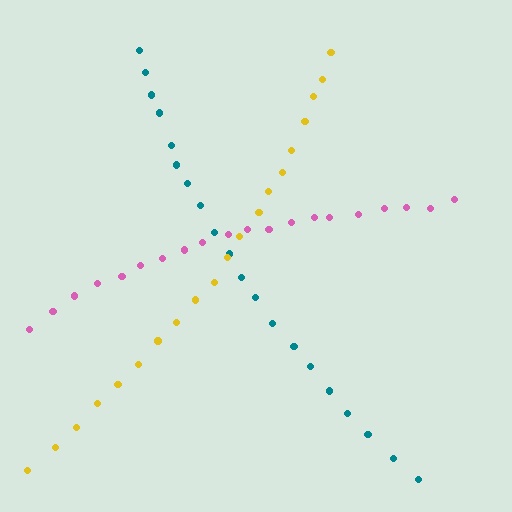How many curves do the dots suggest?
There are 3 distinct paths.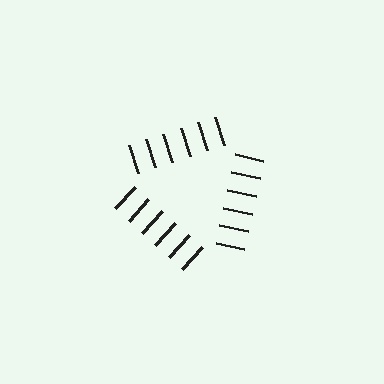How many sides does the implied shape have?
3 sides — the line-ends trace a triangle.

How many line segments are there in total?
18 — 6 along each of the 3 edges.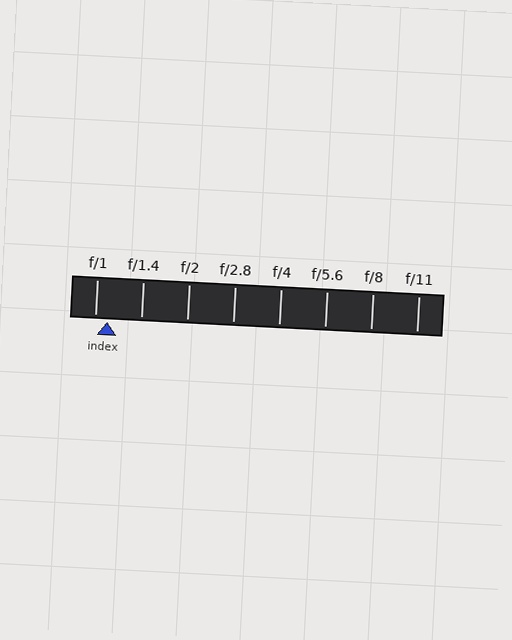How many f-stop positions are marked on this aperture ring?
There are 8 f-stop positions marked.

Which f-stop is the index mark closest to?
The index mark is closest to f/1.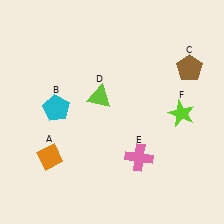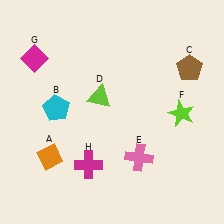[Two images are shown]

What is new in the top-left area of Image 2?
A magenta diamond (G) was added in the top-left area of Image 2.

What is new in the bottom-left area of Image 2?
A magenta cross (H) was added in the bottom-left area of Image 2.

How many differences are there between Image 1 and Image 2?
There are 2 differences between the two images.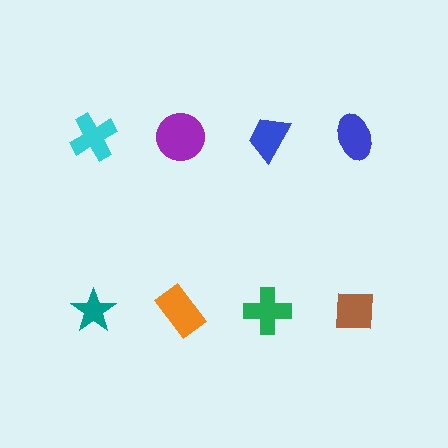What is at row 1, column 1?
A cyan cross.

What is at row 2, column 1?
A teal star.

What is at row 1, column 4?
A blue ellipse.